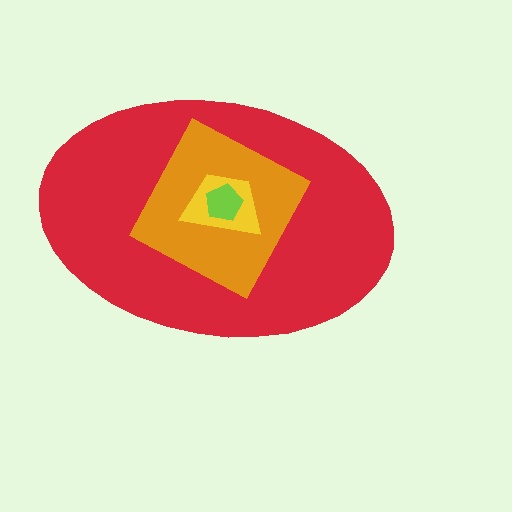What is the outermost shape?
The red ellipse.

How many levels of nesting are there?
4.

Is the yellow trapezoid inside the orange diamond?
Yes.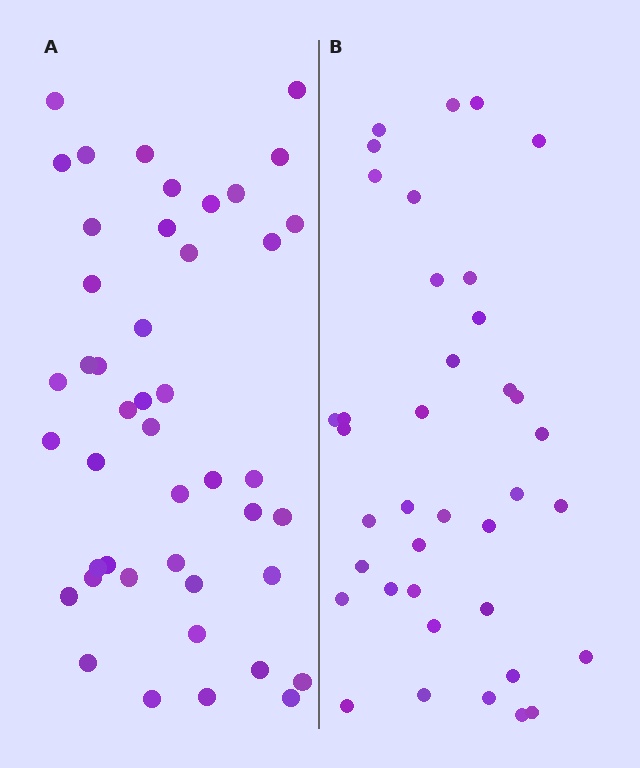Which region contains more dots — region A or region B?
Region A (the left region) has more dots.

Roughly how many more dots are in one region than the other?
Region A has roughly 8 or so more dots than region B.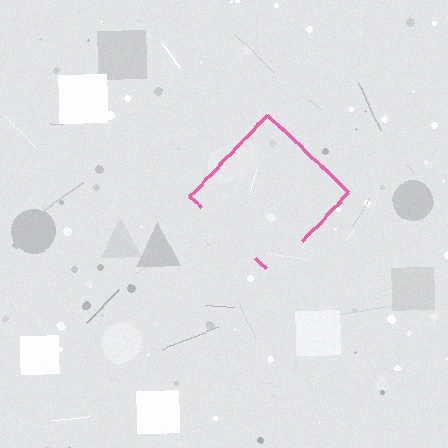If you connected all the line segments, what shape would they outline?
They would outline a diamond.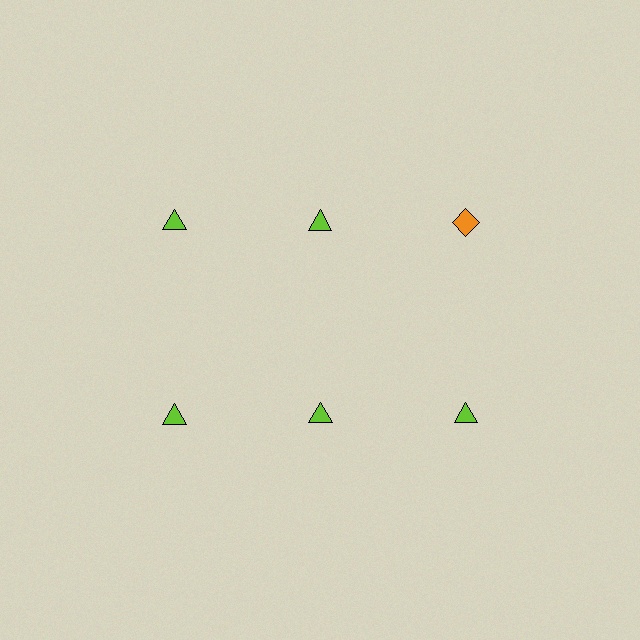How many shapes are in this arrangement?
There are 6 shapes arranged in a grid pattern.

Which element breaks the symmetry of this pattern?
The orange diamond in the top row, center column breaks the symmetry. All other shapes are lime triangles.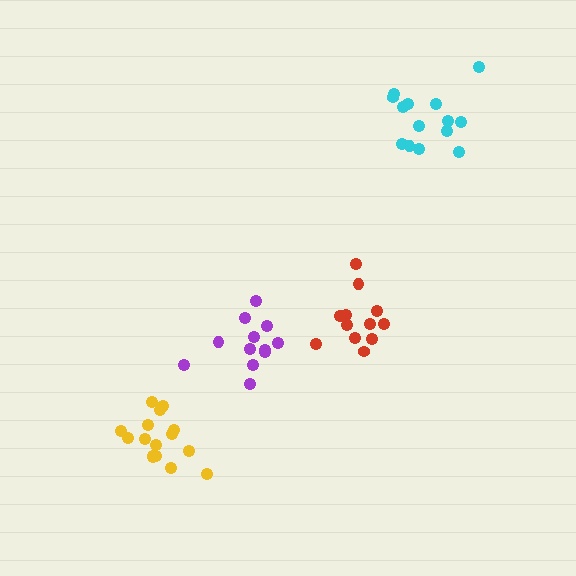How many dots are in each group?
Group 1: 12 dots, Group 2: 12 dots, Group 3: 17 dots, Group 4: 14 dots (55 total).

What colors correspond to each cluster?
The clusters are colored: purple, red, yellow, cyan.